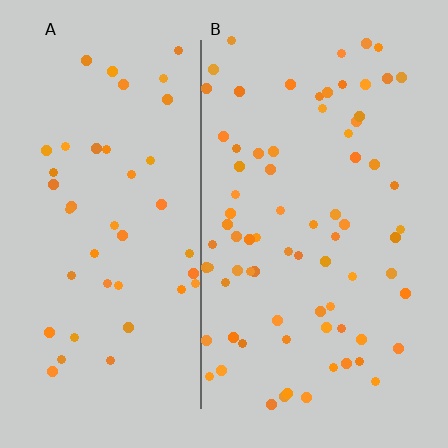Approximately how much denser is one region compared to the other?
Approximately 1.7× — region B over region A.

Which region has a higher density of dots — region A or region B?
B (the right).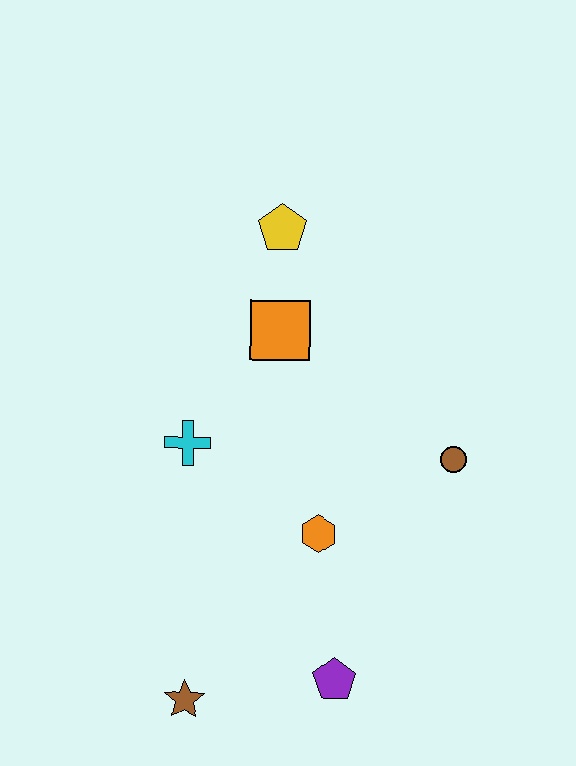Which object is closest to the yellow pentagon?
The orange square is closest to the yellow pentagon.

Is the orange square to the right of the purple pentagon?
No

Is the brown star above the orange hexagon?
No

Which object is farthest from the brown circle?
The brown star is farthest from the brown circle.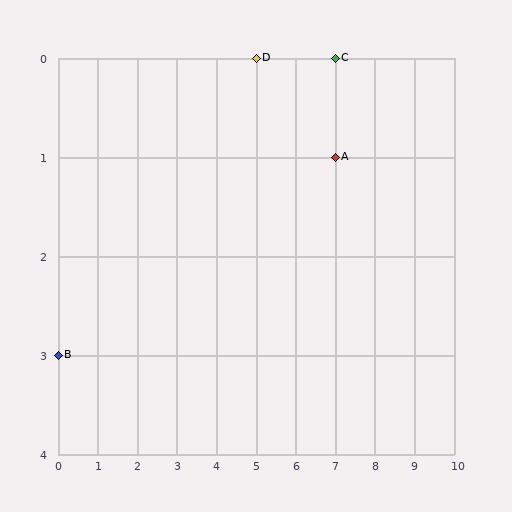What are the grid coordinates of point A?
Point A is at grid coordinates (7, 1).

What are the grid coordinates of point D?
Point D is at grid coordinates (5, 0).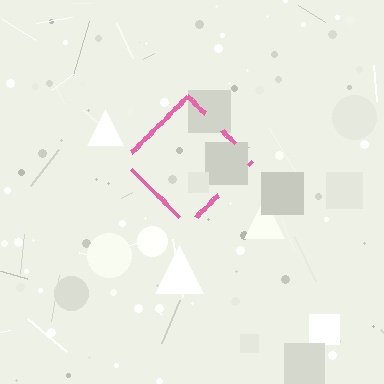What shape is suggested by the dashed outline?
The dashed outline suggests a diamond.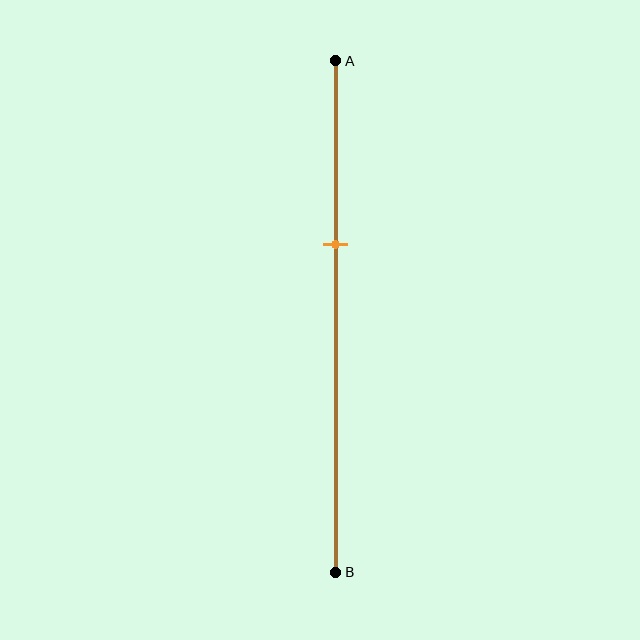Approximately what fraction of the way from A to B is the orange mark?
The orange mark is approximately 35% of the way from A to B.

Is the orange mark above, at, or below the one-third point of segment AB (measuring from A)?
The orange mark is approximately at the one-third point of segment AB.